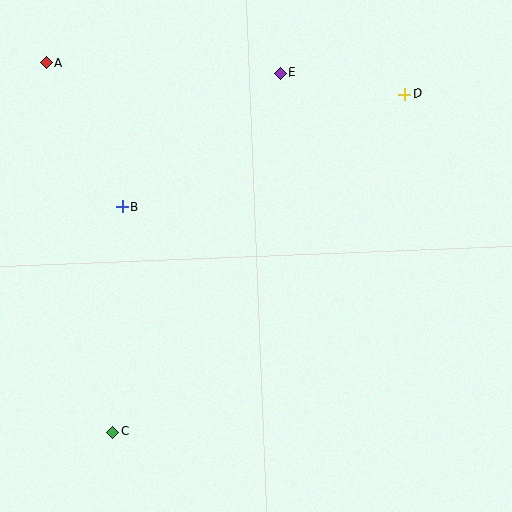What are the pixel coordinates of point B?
Point B is at (122, 207).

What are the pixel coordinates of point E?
Point E is at (280, 73).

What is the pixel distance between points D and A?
The distance between D and A is 359 pixels.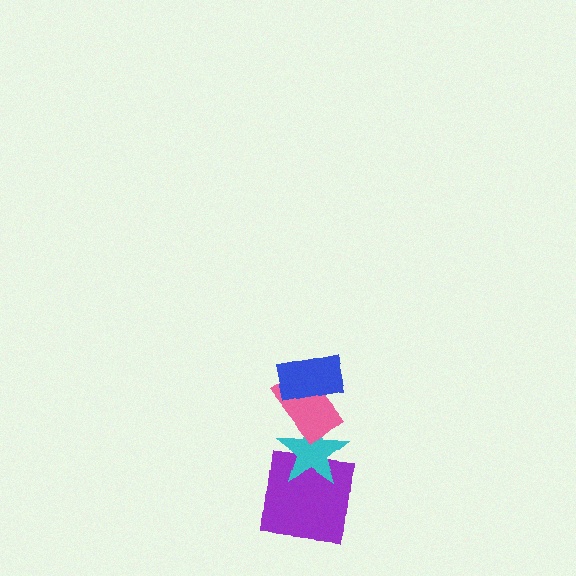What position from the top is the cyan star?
The cyan star is 3rd from the top.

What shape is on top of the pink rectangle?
The blue rectangle is on top of the pink rectangle.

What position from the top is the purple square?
The purple square is 4th from the top.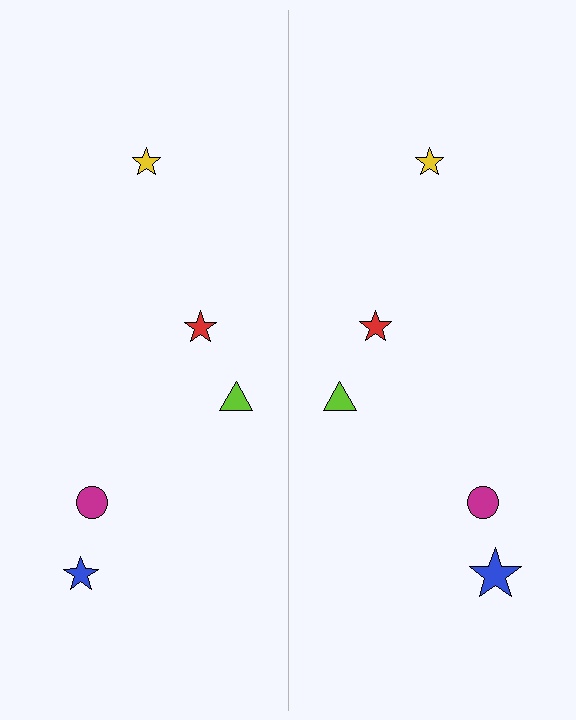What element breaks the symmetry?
The blue star on the right side has a different size than its mirror counterpart.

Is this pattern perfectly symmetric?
No, the pattern is not perfectly symmetric. The blue star on the right side has a different size than its mirror counterpart.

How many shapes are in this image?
There are 10 shapes in this image.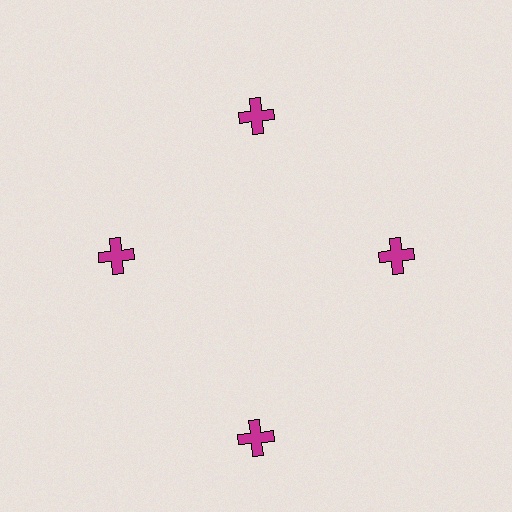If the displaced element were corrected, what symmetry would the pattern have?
It would have 4-fold rotational symmetry — the pattern would map onto itself every 90 degrees.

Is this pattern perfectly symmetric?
No. The 4 magenta crosses are arranged in a ring, but one element near the 6 o'clock position is pushed outward from the center, breaking the 4-fold rotational symmetry.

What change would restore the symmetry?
The symmetry would be restored by moving it inward, back onto the ring so that all 4 crosses sit at equal angles and equal distance from the center.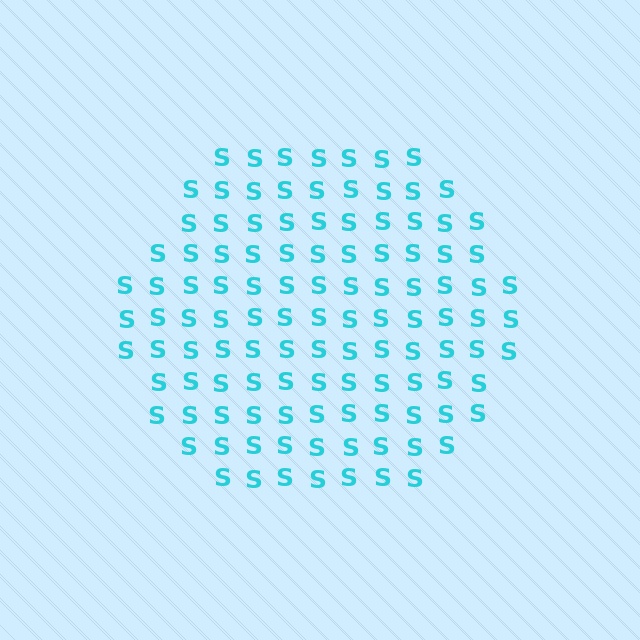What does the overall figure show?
The overall figure shows a hexagon.